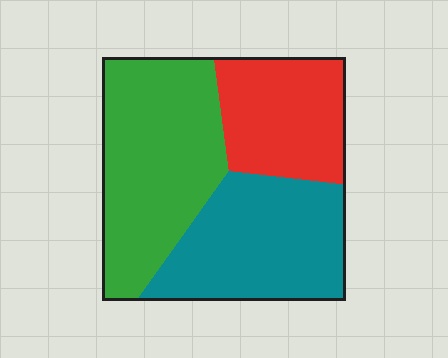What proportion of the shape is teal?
Teal takes up about one third (1/3) of the shape.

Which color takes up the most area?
Green, at roughly 40%.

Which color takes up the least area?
Red, at roughly 25%.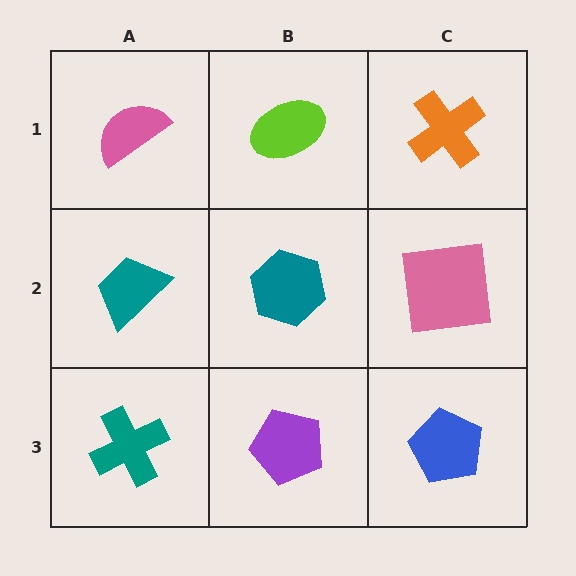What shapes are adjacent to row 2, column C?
An orange cross (row 1, column C), a blue pentagon (row 3, column C), a teal hexagon (row 2, column B).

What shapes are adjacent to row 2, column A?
A pink semicircle (row 1, column A), a teal cross (row 3, column A), a teal hexagon (row 2, column B).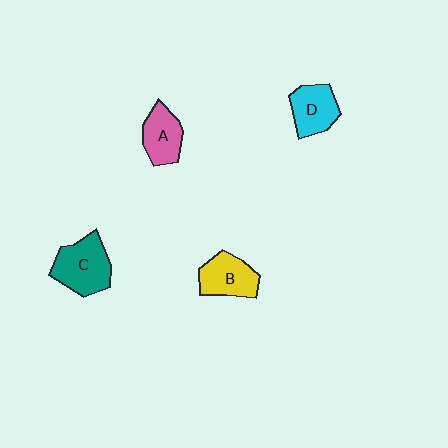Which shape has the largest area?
Shape C (teal).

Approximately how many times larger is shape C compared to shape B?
Approximately 1.2 times.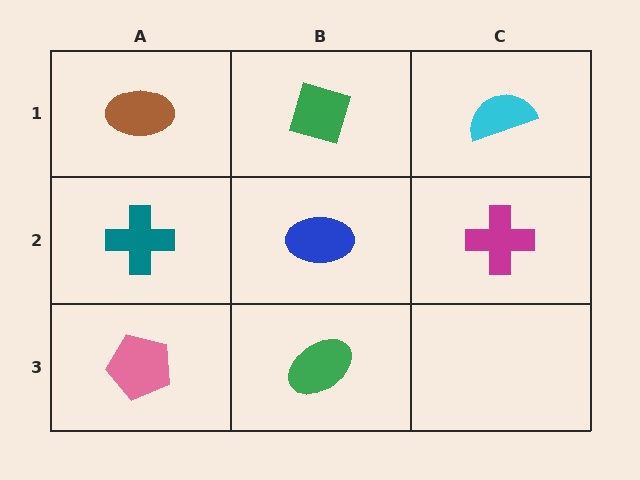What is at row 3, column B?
A green ellipse.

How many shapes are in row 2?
3 shapes.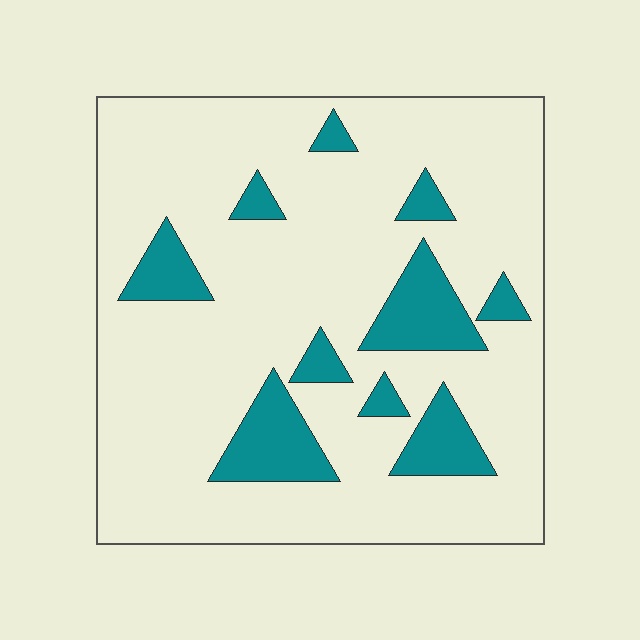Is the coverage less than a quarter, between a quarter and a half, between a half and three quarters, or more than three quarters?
Less than a quarter.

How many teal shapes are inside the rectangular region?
10.